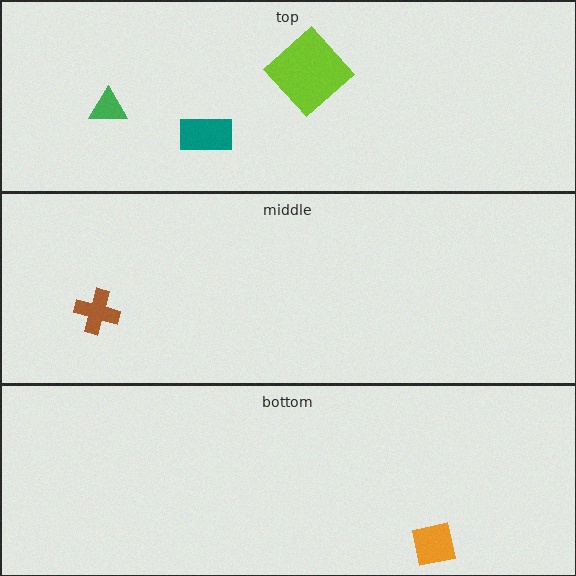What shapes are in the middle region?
The brown cross.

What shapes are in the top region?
The lime diamond, the teal rectangle, the green triangle.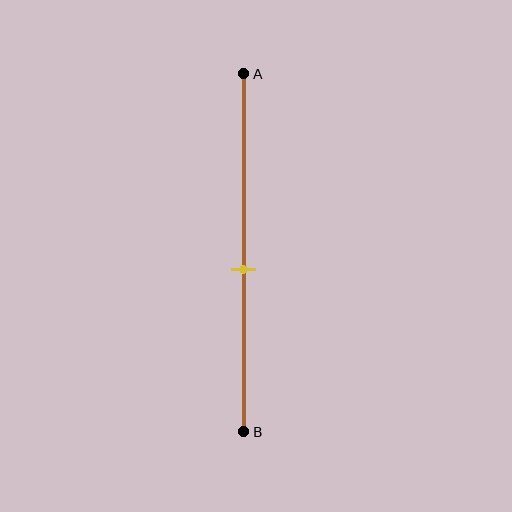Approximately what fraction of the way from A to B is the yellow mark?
The yellow mark is approximately 55% of the way from A to B.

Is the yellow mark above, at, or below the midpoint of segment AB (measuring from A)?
The yellow mark is below the midpoint of segment AB.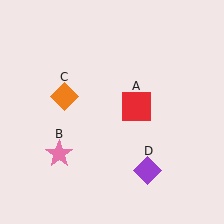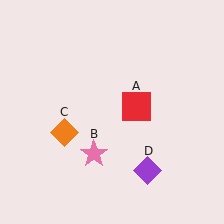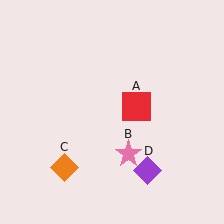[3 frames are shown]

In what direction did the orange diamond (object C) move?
The orange diamond (object C) moved down.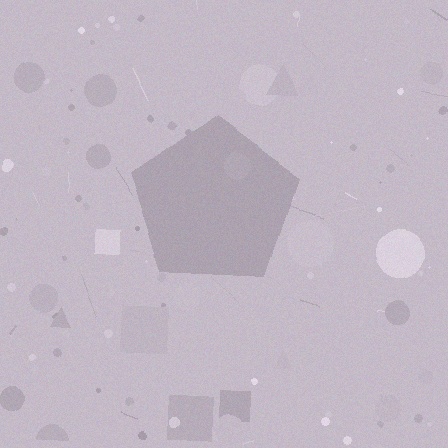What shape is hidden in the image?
A pentagon is hidden in the image.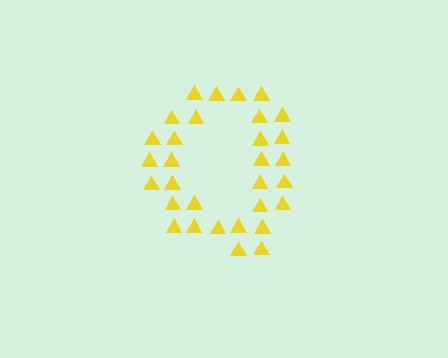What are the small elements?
The small elements are triangles.